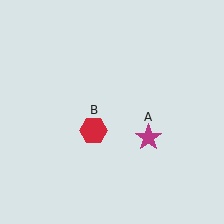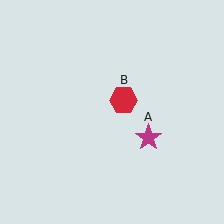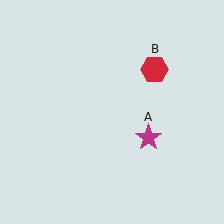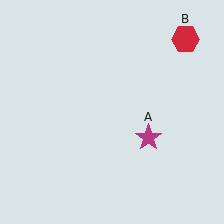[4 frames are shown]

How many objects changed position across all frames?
1 object changed position: red hexagon (object B).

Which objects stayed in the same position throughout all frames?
Magenta star (object A) remained stationary.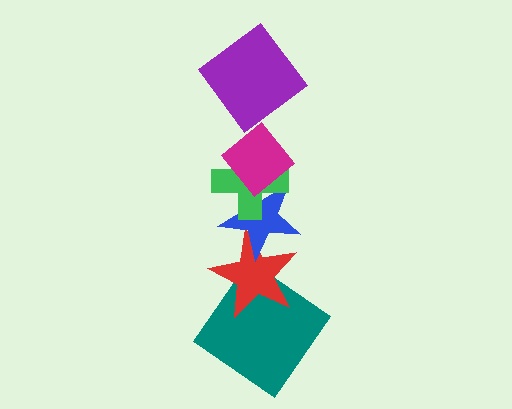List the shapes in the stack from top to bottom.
From top to bottom: the purple diamond, the magenta diamond, the green cross, the blue star, the red star, the teal diamond.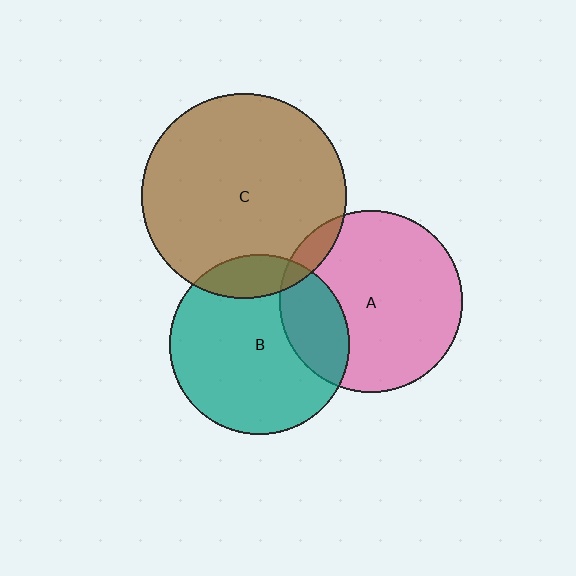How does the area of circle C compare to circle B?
Approximately 1.3 times.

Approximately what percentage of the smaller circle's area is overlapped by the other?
Approximately 25%.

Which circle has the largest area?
Circle C (brown).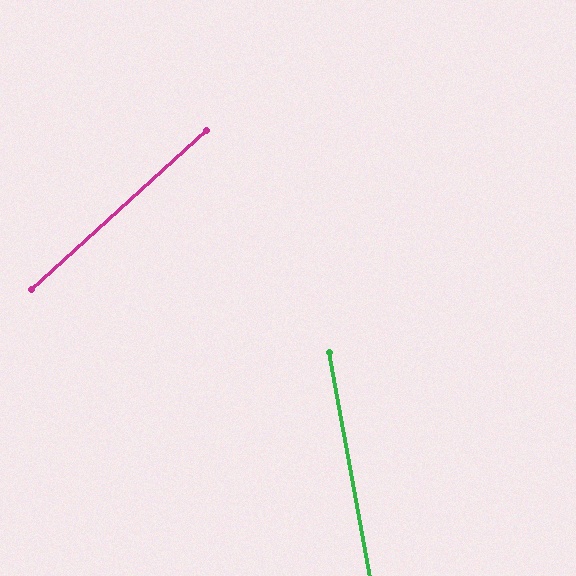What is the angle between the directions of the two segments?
Approximately 58 degrees.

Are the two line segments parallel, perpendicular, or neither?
Neither parallel nor perpendicular — they differ by about 58°.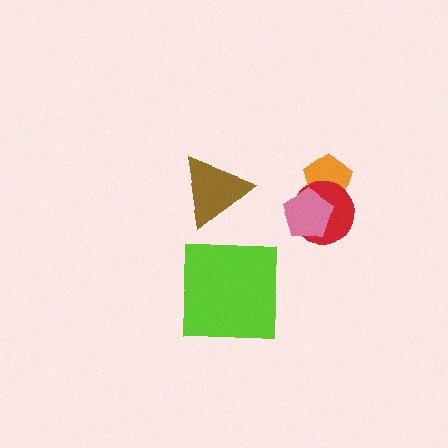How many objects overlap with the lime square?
0 objects overlap with the lime square.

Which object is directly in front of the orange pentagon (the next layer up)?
The red circle is directly in front of the orange pentagon.